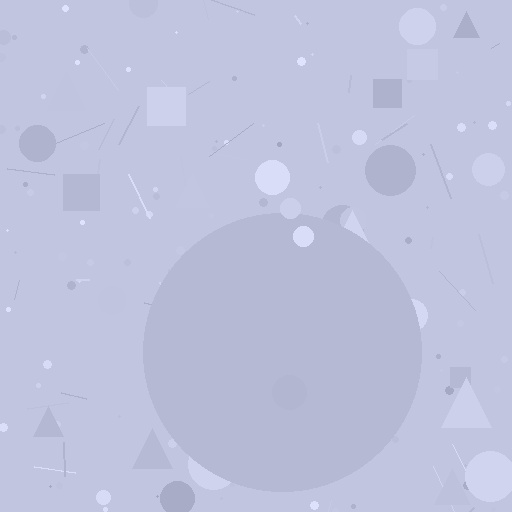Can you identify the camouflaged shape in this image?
The camouflaged shape is a circle.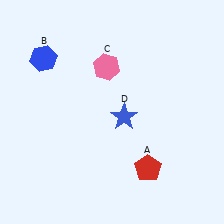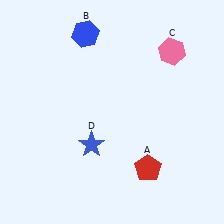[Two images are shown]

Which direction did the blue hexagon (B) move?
The blue hexagon (B) moved right.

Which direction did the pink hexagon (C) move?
The pink hexagon (C) moved right.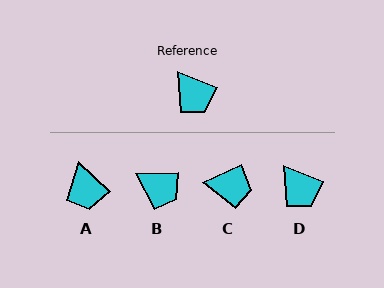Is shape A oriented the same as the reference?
No, it is off by about 21 degrees.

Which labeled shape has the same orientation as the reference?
D.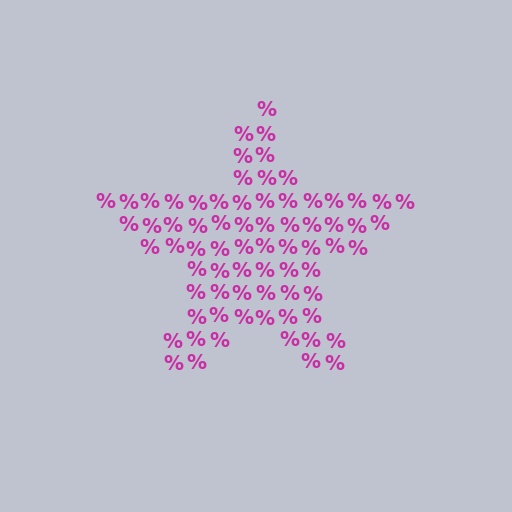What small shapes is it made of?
It is made of small percent signs.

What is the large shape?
The large shape is a star.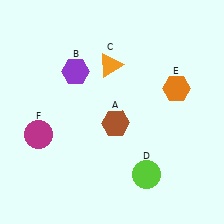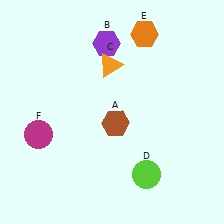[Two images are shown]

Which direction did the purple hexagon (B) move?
The purple hexagon (B) moved right.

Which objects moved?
The objects that moved are: the purple hexagon (B), the orange hexagon (E).